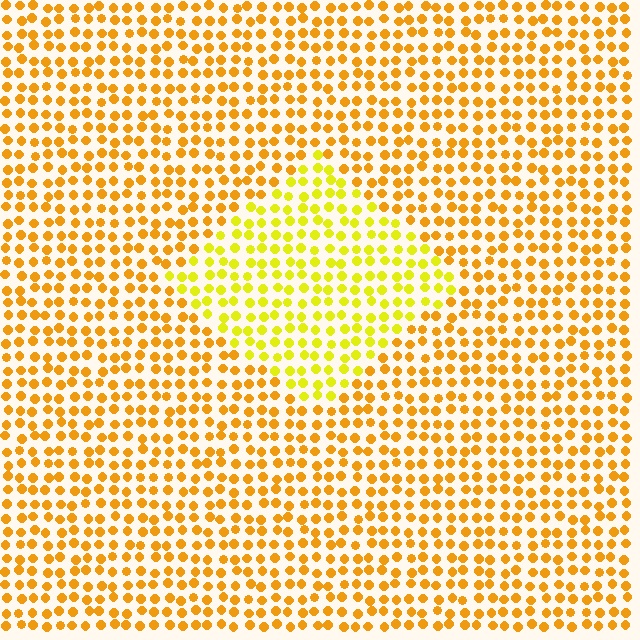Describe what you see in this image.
The image is filled with small orange elements in a uniform arrangement. A diamond-shaped region is visible where the elements are tinted to a slightly different hue, forming a subtle color boundary.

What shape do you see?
I see a diamond.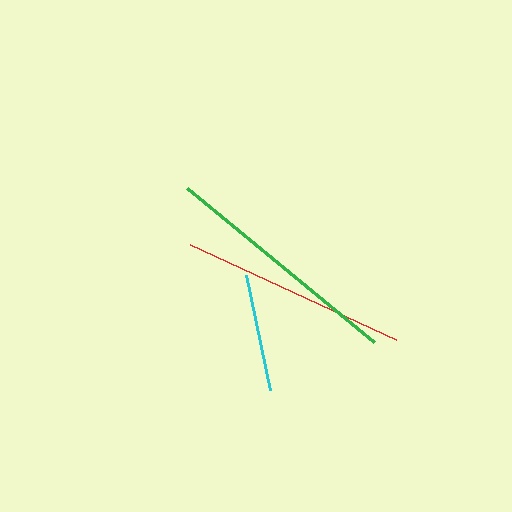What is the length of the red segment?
The red segment is approximately 227 pixels long.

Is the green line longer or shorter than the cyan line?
The green line is longer than the cyan line.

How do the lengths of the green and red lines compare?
The green and red lines are approximately the same length.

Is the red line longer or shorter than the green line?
The green line is longer than the red line.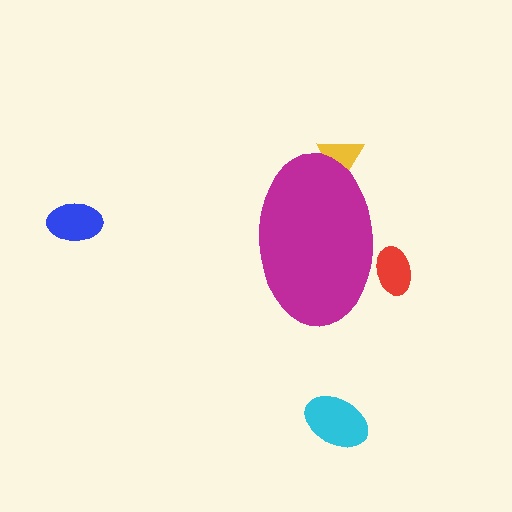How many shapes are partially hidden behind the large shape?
2 shapes are partially hidden.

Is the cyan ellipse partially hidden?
No, the cyan ellipse is fully visible.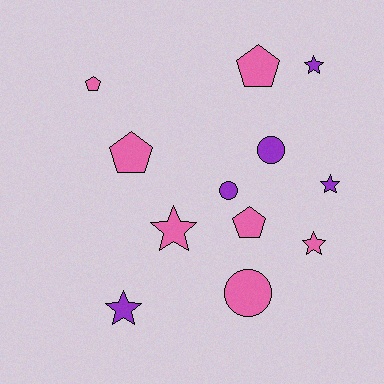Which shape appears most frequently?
Star, with 5 objects.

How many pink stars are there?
There are 2 pink stars.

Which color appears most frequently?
Pink, with 7 objects.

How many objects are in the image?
There are 12 objects.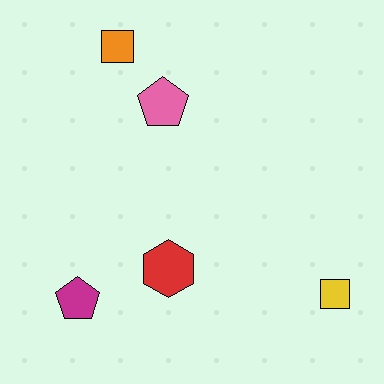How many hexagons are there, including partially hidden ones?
There is 1 hexagon.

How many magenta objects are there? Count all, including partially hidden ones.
There is 1 magenta object.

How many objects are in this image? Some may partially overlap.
There are 5 objects.